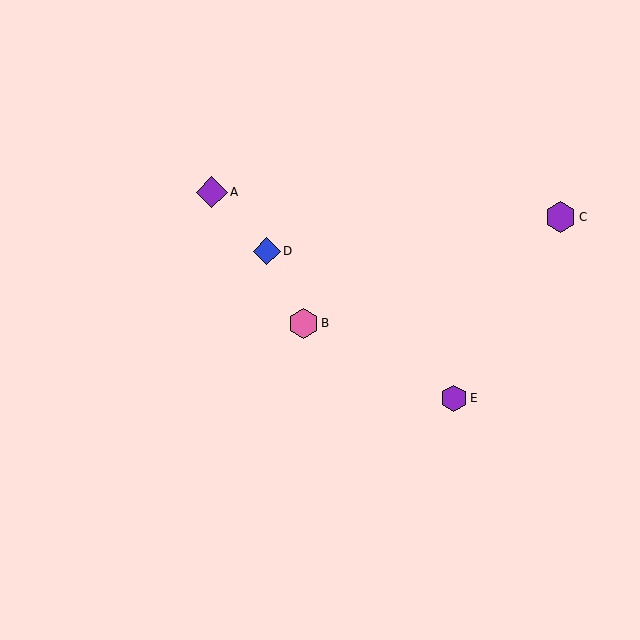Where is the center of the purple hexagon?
The center of the purple hexagon is at (454, 398).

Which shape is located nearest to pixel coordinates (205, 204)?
The purple diamond (labeled A) at (212, 192) is nearest to that location.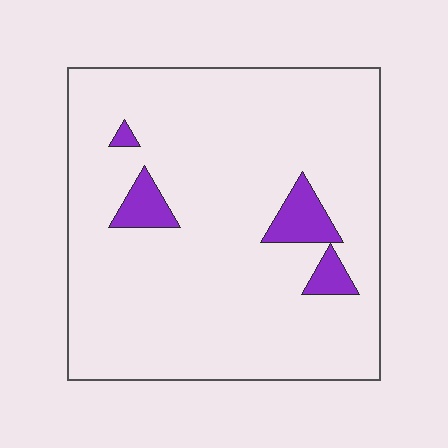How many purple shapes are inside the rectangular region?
4.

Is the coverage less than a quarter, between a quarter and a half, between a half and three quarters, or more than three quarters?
Less than a quarter.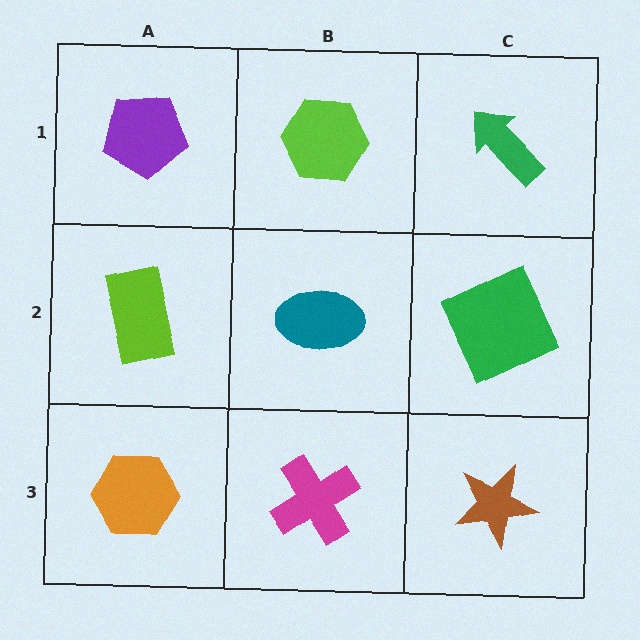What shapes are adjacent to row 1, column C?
A green square (row 2, column C), a lime hexagon (row 1, column B).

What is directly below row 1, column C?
A green square.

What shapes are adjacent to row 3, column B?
A teal ellipse (row 2, column B), an orange hexagon (row 3, column A), a brown star (row 3, column C).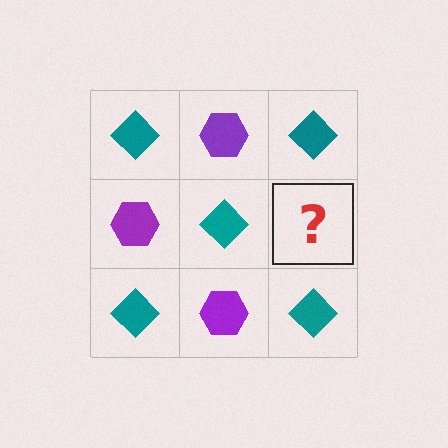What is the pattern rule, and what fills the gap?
The rule is that it alternates teal diamond and purple hexagon in a checkerboard pattern. The gap should be filled with a purple hexagon.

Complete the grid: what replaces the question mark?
The question mark should be replaced with a purple hexagon.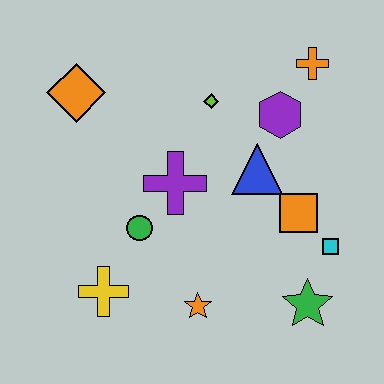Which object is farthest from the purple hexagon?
The yellow cross is farthest from the purple hexagon.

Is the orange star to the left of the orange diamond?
No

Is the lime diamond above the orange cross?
No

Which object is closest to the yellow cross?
The green circle is closest to the yellow cross.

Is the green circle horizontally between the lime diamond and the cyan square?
No